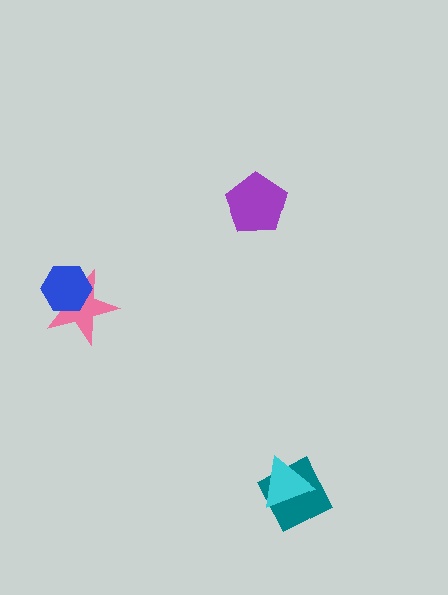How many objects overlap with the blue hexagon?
1 object overlaps with the blue hexagon.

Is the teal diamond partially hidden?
Yes, it is partially covered by another shape.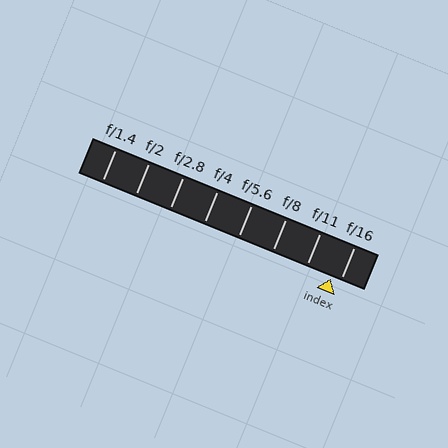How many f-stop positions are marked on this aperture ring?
There are 8 f-stop positions marked.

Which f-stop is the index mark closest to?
The index mark is closest to f/16.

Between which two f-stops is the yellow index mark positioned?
The index mark is between f/11 and f/16.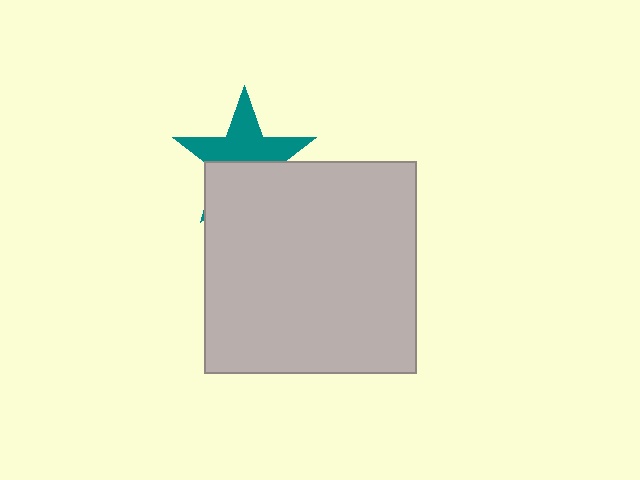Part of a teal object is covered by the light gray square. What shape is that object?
It is a star.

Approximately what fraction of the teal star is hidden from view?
Roughly 46% of the teal star is hidden behind the light gray square.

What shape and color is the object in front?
The object in front is a light gray square.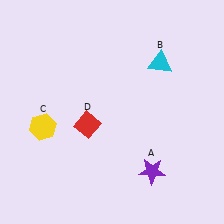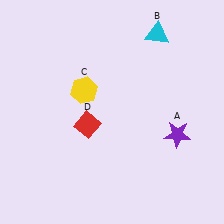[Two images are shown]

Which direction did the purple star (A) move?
The purple star (A) moved up.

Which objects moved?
The objects that moved are: the purple star (A), the cyan triangle (B), the yellow hexagon (C).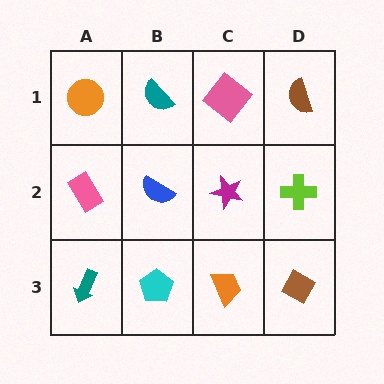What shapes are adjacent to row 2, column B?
A teal semicircle (row 1, column B), a cyan pentagon (row 3, column B), a pink rectangle (row 2, column A), a magenta star (row 2, column C).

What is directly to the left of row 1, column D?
A pink diamond.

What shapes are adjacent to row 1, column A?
A pink rectangle (row 2, column A), a teal semicircle (row 1, column B).